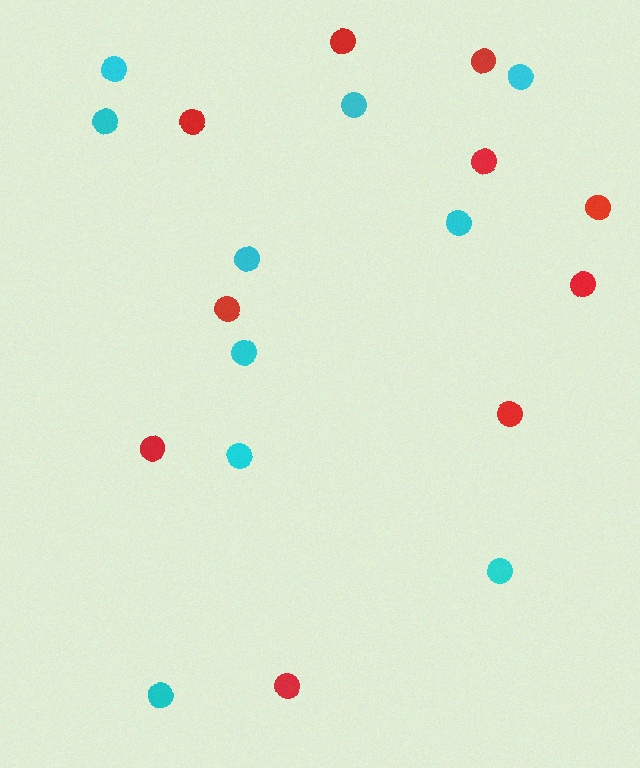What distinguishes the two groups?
There are 2 groups: one group of cyan circles (10) and one group of red circles (10).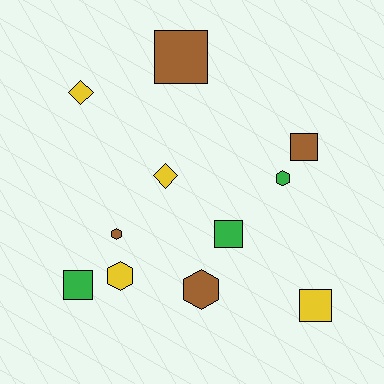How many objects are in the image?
There are 11 objects.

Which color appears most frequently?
Yellow, with 4 objects.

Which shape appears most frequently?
Square, with 5 objects.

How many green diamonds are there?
There are no green diamonds.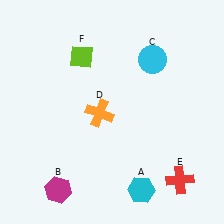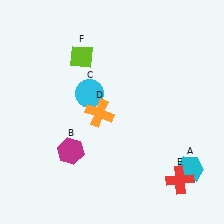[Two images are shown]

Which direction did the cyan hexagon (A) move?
The cyan hexagon (A) moved right.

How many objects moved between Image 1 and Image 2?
3 objects moved between the two images.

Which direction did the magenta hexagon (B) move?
The magenta hexagon (B) moved up.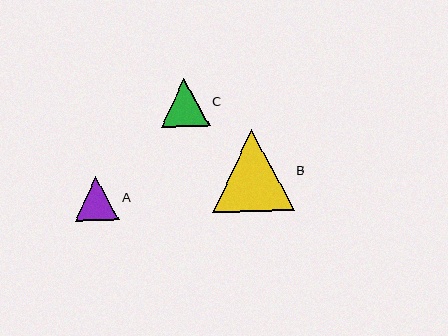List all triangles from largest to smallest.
From largest to smallest: B, C, A.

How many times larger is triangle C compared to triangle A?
Triangle C is approximately 1.1 times the size of triangle A.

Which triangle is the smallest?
Triangle A is the smallest with a size of approximately 44 pixels.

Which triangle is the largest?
Triangle B is the largest with a size of approximately 82 pixels.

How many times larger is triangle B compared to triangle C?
Triangle B is approximately 1.7 times the size of triangle C.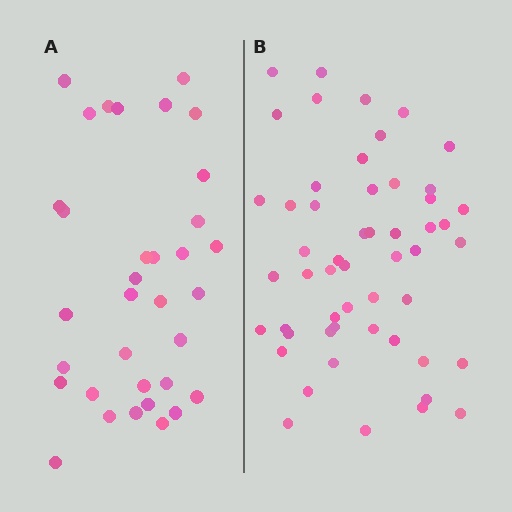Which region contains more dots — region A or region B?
Region B (the right region) has more dots.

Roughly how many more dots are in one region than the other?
Region B has approximately 20 more dots than region A.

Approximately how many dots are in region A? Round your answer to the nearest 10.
About 30 dots. (The exact count is 34, which rounds to 30.)